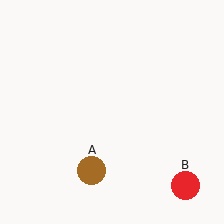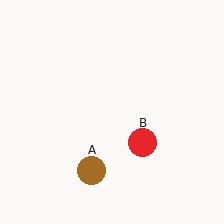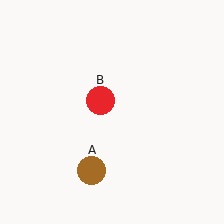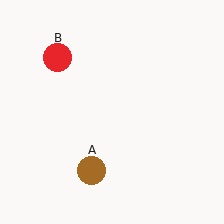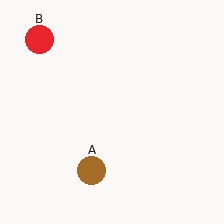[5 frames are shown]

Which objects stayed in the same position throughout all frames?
Brown circle (object A) remained stationary.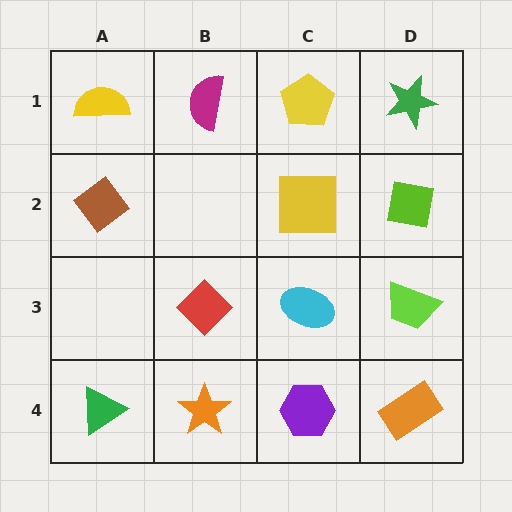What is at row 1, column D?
A green star.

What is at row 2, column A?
A brown diamond.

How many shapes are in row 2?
3 shapes.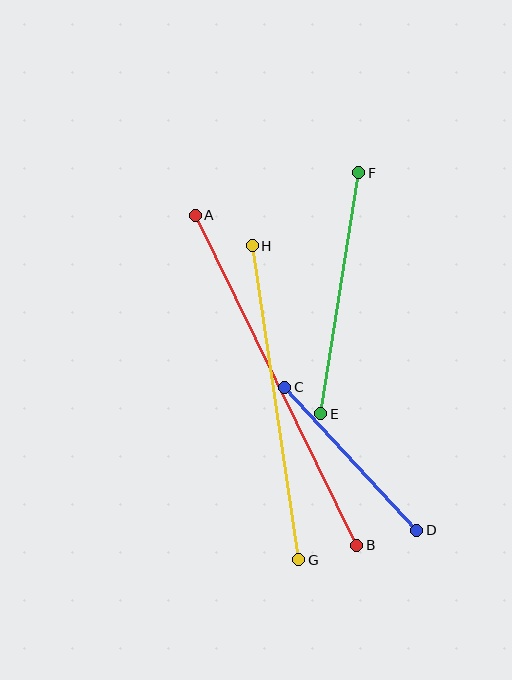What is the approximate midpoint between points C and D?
The midpoint is at approximately (351, 459) pixels.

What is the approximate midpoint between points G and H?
The midpoint is at approximately (276, 403) pixels.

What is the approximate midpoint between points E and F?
The midpoint is at approximately (340, 293) pixels.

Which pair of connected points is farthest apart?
Points A and B are farthest apart.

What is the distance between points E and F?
The distance is approximately 244 pixels.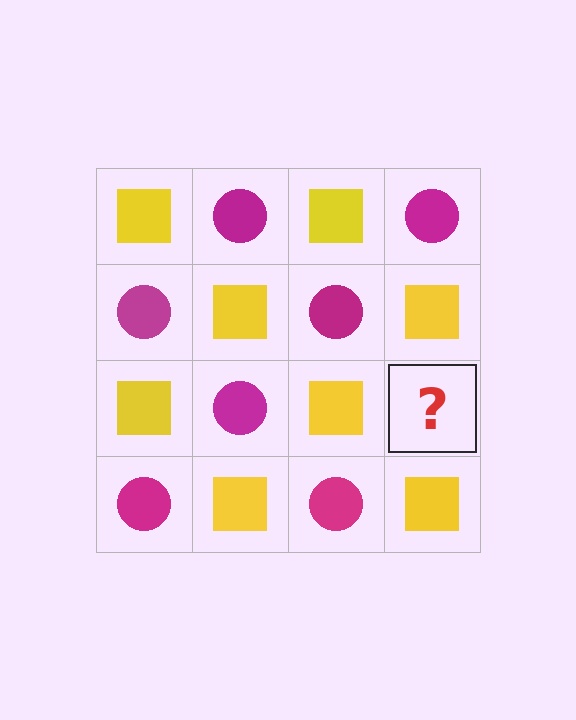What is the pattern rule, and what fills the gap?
The rule is that it alternates yellow square and magenta circle in a checkerboard pattern. The gap should be filled with a magenta circle.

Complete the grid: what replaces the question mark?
The question mark should be replaced with a magenta circle.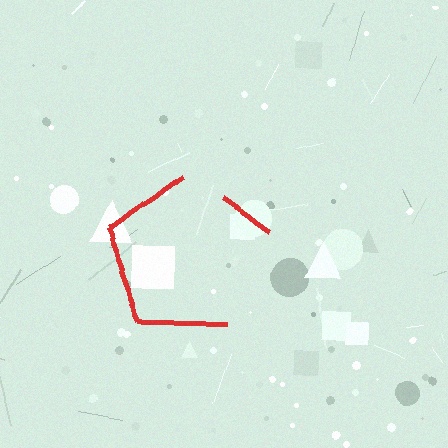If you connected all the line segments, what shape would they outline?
They would outline a pentagon.